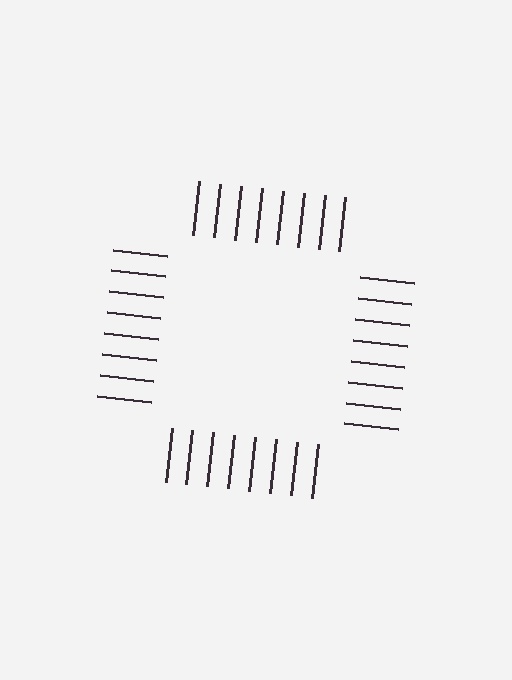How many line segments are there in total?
32 — 8 along each of the 4 edges.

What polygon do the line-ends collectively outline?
An illusory square — the line segments terminate on its edges but no continuous stroke is drawn.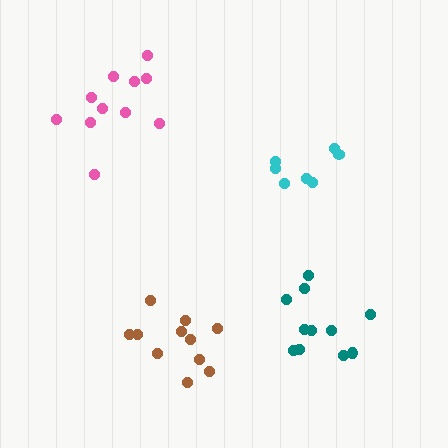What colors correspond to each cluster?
The clusters are colored: pink, cyan, teal, brown.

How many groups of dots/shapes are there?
There are 4 groups.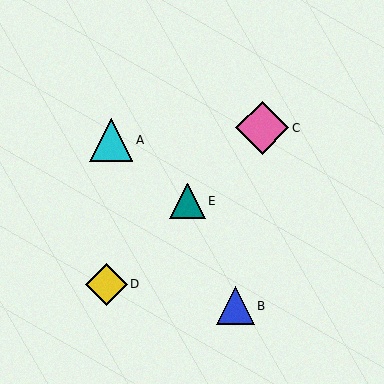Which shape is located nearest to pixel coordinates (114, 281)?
The yellow diamond (labeled D) at (106, 284) is nearest to that location.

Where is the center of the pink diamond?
The center of the pink diamond is at (262, 128).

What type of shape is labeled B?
Shape B is a blue triangle.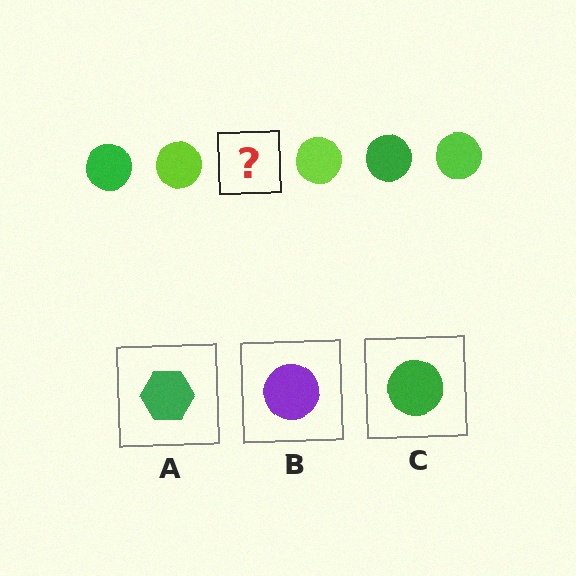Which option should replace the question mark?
Option C.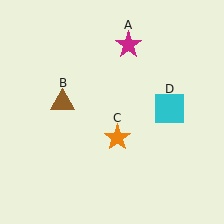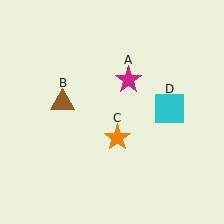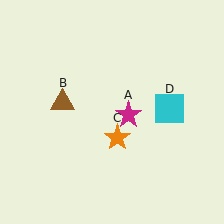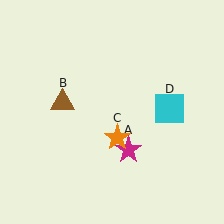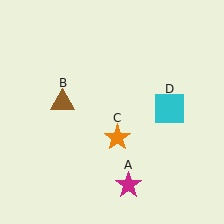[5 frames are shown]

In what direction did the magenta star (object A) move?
The magenta star (object A) moved down.